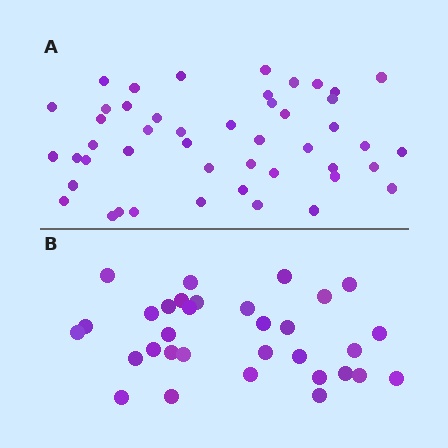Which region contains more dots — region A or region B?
Region A (the top region) has more dots.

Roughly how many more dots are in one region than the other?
Region A has approximately 15 more dots than region B.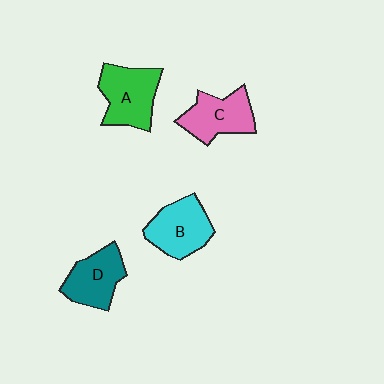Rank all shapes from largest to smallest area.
From largest to smallest: A (green), B (cyan), C (pink), D (teal).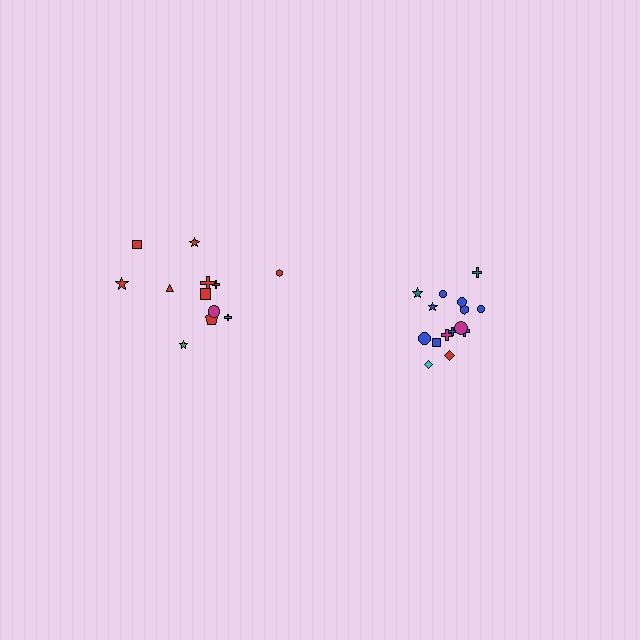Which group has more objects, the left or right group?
The right group.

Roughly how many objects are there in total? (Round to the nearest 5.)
Roughly 25 objects in total.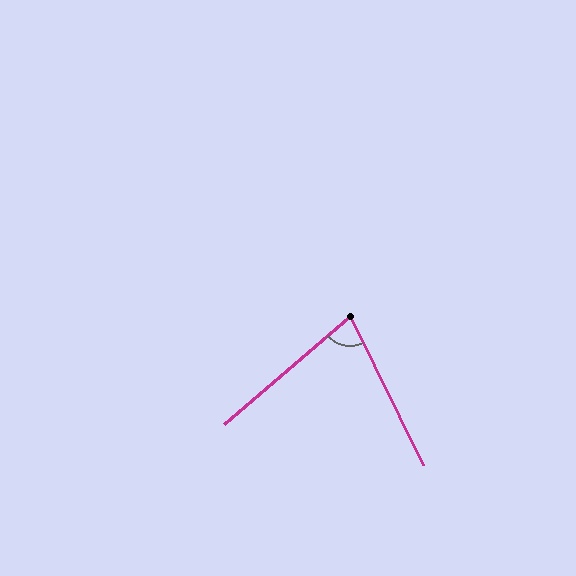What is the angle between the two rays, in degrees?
Approximately 76 degrees.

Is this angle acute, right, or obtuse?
It is acute.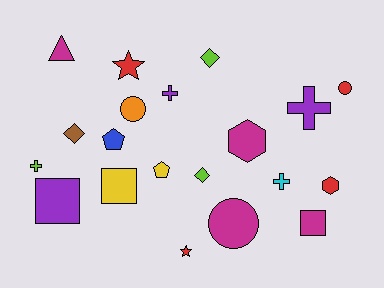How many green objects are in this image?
There are no green objects.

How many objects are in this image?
There are 20 objects.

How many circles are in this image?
There are 3 circles.